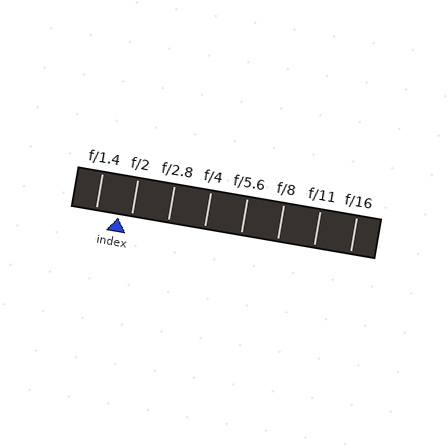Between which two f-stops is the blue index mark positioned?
The index mark is between f/1.4 and f/2.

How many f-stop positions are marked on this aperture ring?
There are 8 f-stop positions marked.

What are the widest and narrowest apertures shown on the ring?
The widest aperture shown is f/1.4 and the narrowest is f/16.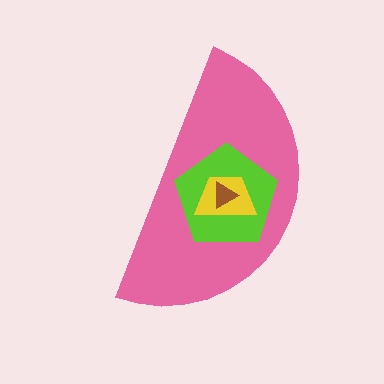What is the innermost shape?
The brown triangle.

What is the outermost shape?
The pink semicircle.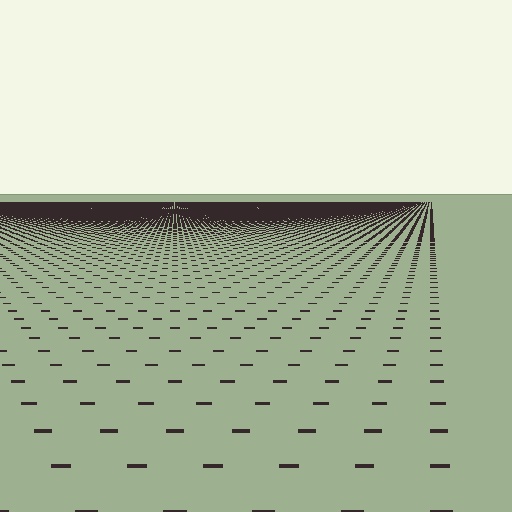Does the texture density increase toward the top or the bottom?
Density increases toward the top.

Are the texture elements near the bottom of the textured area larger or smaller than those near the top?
Larger. Near the bottom, elements are closer to the viewer and appear at a bigger on-screen size.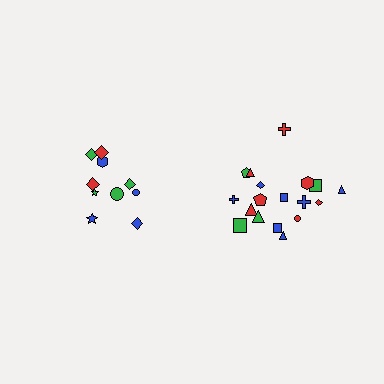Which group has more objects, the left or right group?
The right group.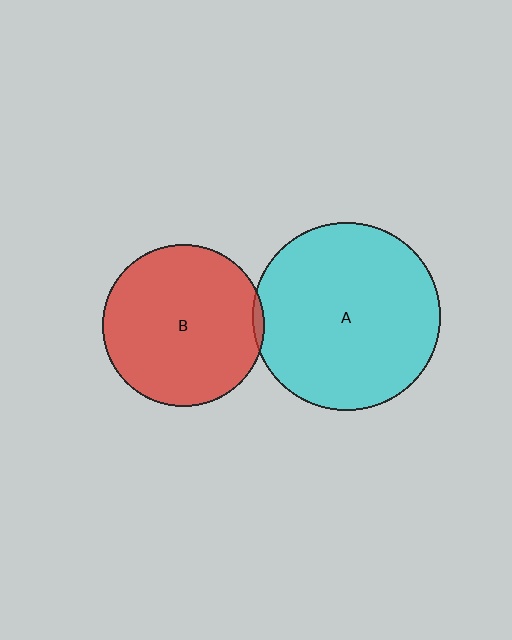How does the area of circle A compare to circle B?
Approximately 1.3 times.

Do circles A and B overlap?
Yes.